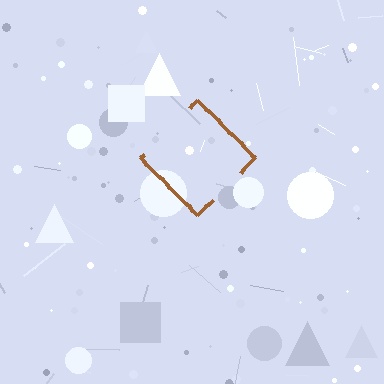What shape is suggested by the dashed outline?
The dashed outline suggests a diamond.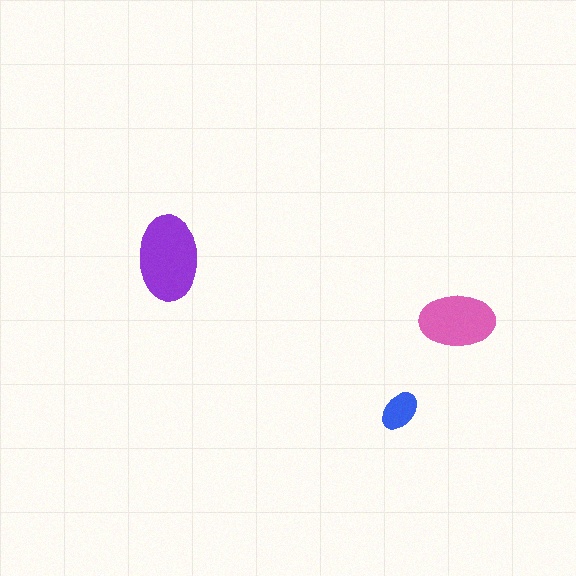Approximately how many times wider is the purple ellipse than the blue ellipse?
About 2 times wider.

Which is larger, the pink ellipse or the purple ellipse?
The purple one.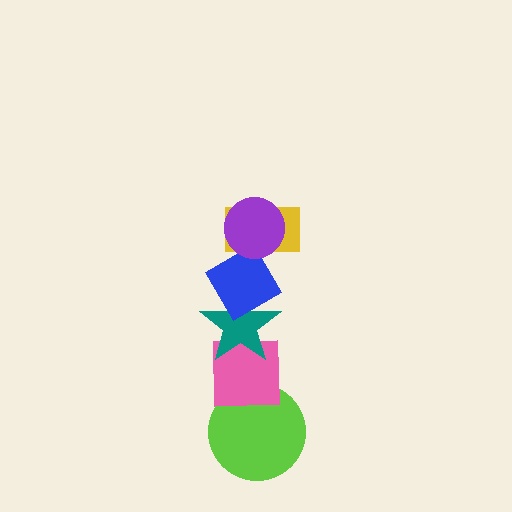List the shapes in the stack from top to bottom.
From top to bottom: the purple circle, the yellow rectangle, the blue diamond, the teal star, the pink square, the lime circle.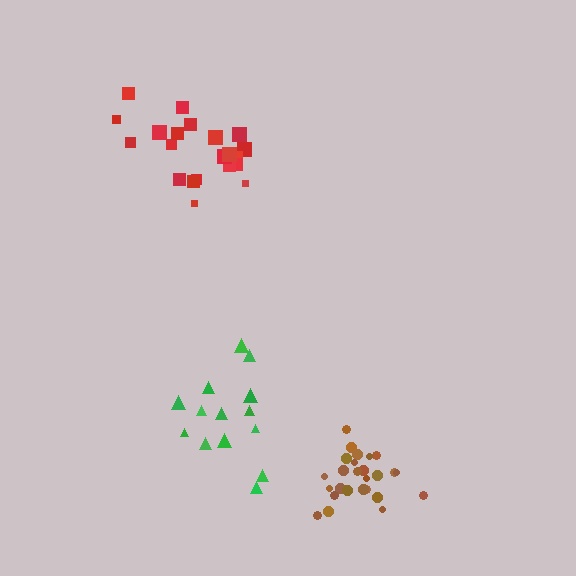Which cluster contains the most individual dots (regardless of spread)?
Brown (26).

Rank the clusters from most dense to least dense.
brown, red, green.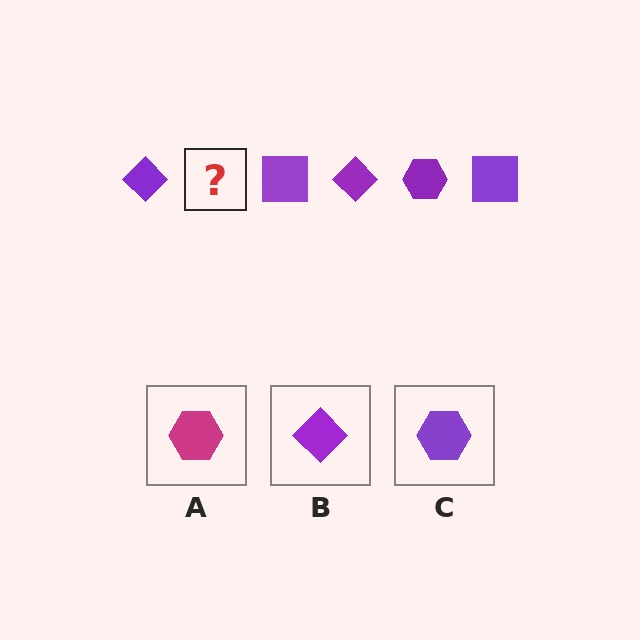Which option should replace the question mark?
Option C.